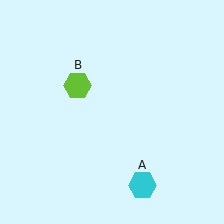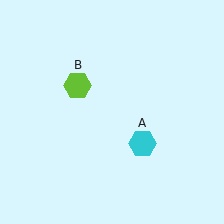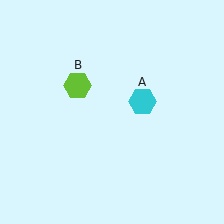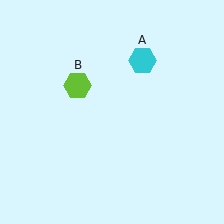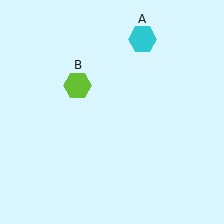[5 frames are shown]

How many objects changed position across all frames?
1 object changed position: cyan hexagon (object A).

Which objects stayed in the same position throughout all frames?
Lime hexagon (object B) remained stationary.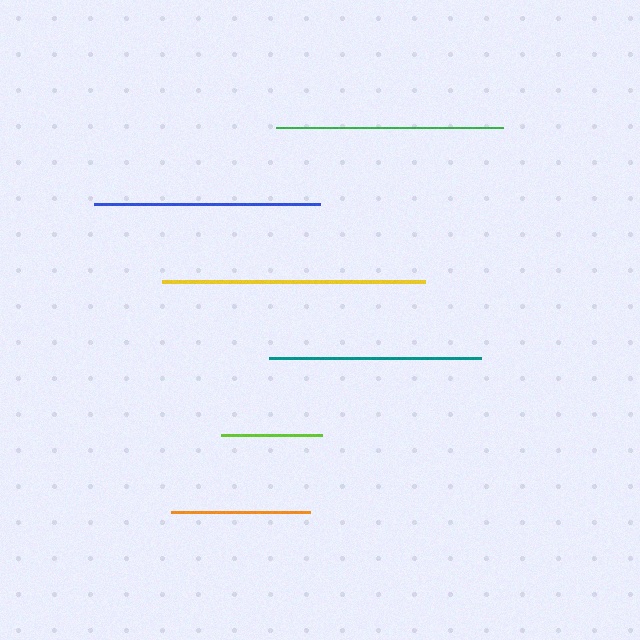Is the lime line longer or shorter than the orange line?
The orange line is longer than the lime line.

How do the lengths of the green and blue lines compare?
The green and blue lines are approximately the same length.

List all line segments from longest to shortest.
From longest to shortest: yellow, green, blue, teal, orange, lime.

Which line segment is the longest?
The yellow line is the longest at approximately 263 pixels.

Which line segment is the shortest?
The lime line is the shortest at approximately 100 pixels.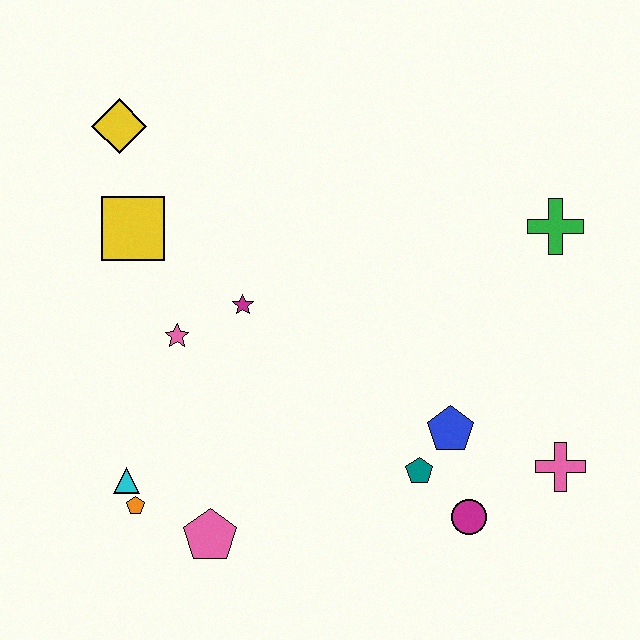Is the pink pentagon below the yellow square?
Yes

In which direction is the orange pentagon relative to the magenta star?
The orange pentagon is below the magenta star.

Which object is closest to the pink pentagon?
The orange pentagon is closest to the pink pentagon.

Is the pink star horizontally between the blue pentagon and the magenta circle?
No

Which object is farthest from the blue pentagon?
The yellow diamond is farthest from the blue pentagon.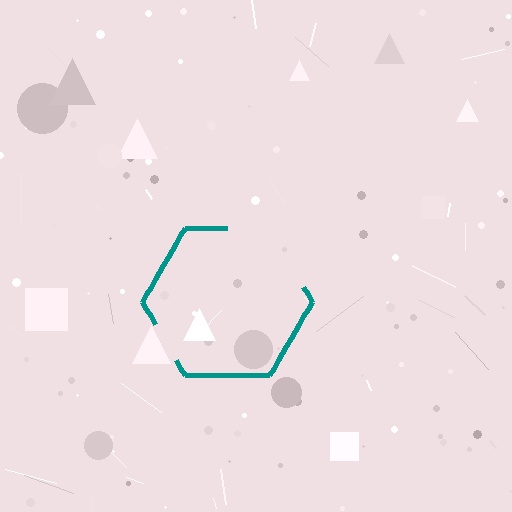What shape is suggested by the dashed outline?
The dashed outline suggests a hexagon.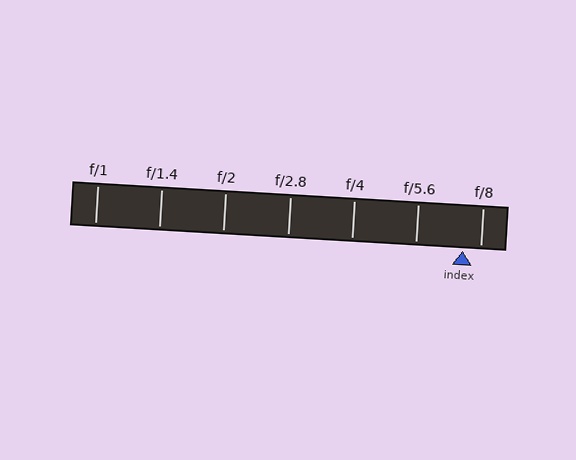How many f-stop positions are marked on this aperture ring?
There are 7 f-stop positions marked.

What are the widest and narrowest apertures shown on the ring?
The widest aperture shown is f/1 and the narrowest is f/8.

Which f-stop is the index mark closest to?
The index mark is closest to f/8.